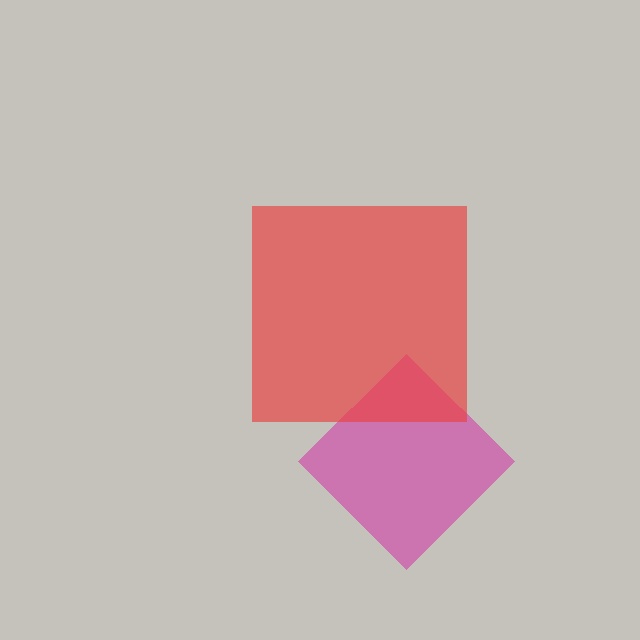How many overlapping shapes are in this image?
There are 2 overlapping shapes in the image.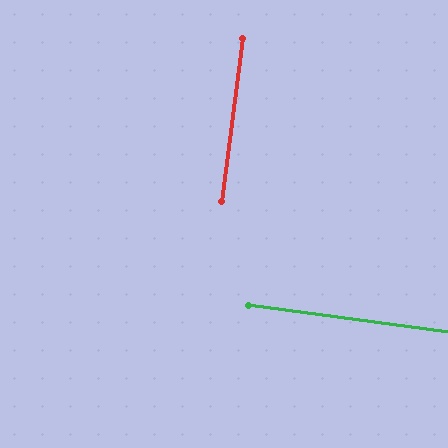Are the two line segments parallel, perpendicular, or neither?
Perpendicular — they meet at approximately 90°.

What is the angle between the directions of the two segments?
Approximately 90 degrees.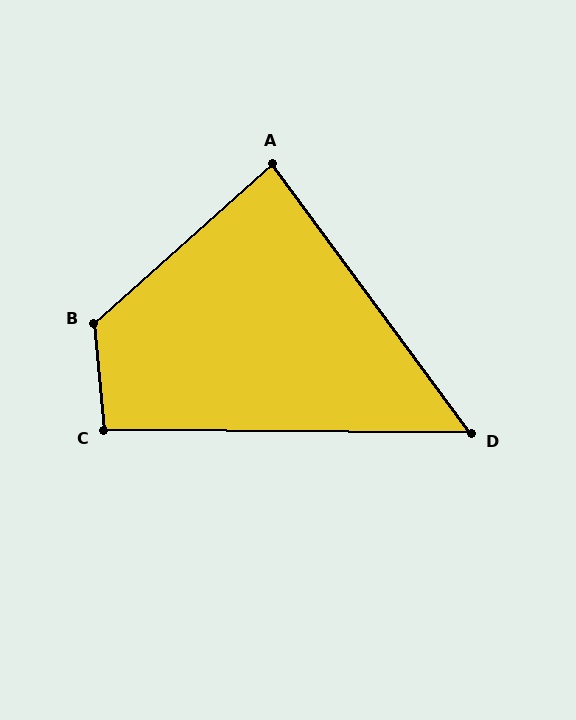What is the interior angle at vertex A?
Approximately 84 degrees (acute).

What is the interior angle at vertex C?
Approximately 96 degrees (obtuse).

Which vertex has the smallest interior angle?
D, at approximately 53 degrees.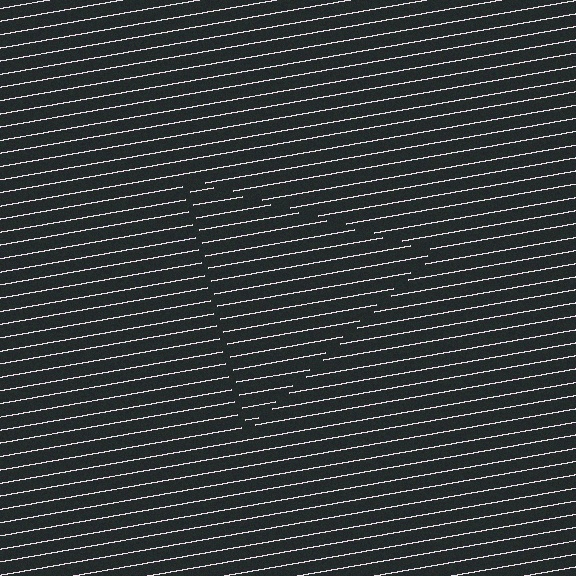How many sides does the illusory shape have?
3 sides — the line-ends trace a triangle.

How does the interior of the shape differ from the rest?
The interior of the shape contains the same grating, shifted by half a period — the contour is defined by the phase discontinuity where line-ends from the inner and outer gratings abut.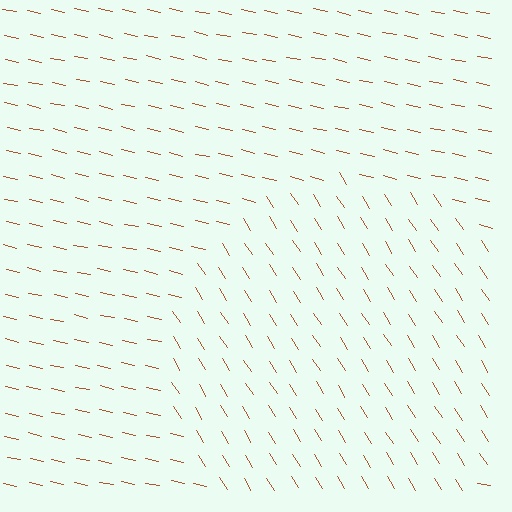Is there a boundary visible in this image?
Yes, there is a texture boundary formed by a change in line orientation.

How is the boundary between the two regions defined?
The boundary is defined purely by a change in line orientation (approximately 45 degrees difference). All lines are the same color and thickness.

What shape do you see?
I see a circle.